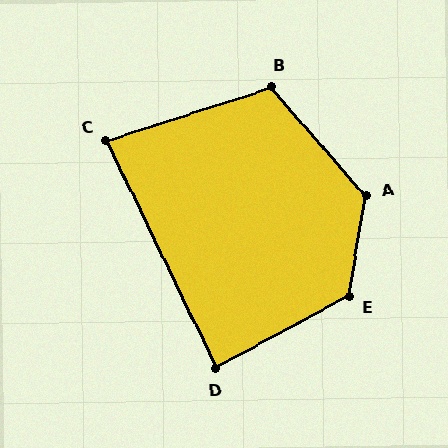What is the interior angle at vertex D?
Approximately 88 degrees (approximately right).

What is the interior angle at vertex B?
Approximately 113 degrees (obtuse).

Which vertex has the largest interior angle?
A, at approximately 129 degrees.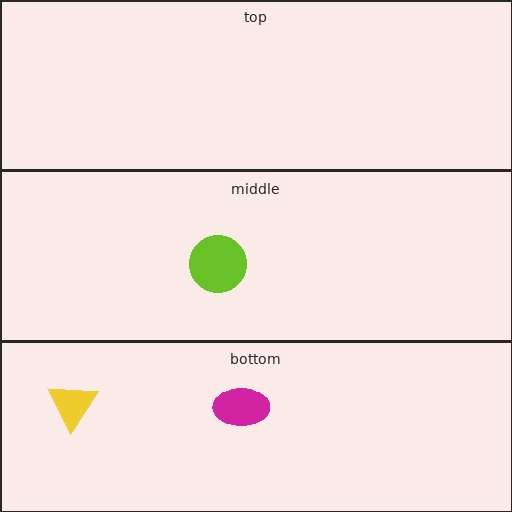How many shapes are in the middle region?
1.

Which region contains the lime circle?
The middle region.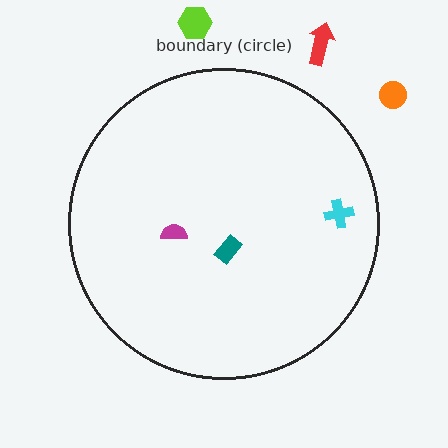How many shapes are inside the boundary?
3 inside, 3 outside.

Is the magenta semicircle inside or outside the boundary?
Inside.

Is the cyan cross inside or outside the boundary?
Inside.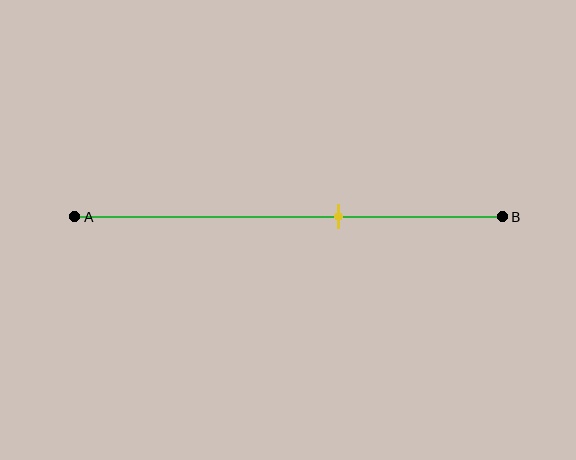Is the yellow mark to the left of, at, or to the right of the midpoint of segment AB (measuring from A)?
The yellow mark is to the right of the midpoint of segment AB.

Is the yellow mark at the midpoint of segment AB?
No, the mark is at about 60% from A, not at the 50% midpoint.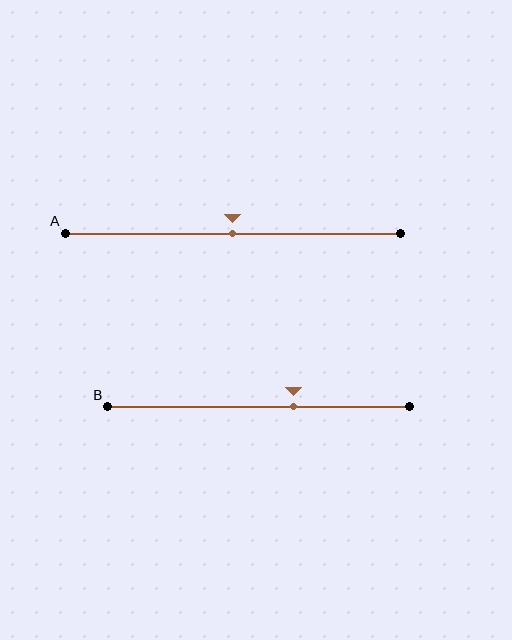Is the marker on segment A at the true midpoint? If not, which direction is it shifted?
Yes, the marker on segment A is at the true midpoint.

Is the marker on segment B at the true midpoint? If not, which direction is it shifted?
No, the marker on segment B is shifted to the right by about 11% of the segment length.